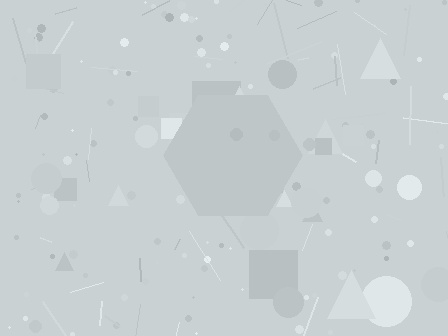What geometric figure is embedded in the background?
A hexagon is embedded in the background.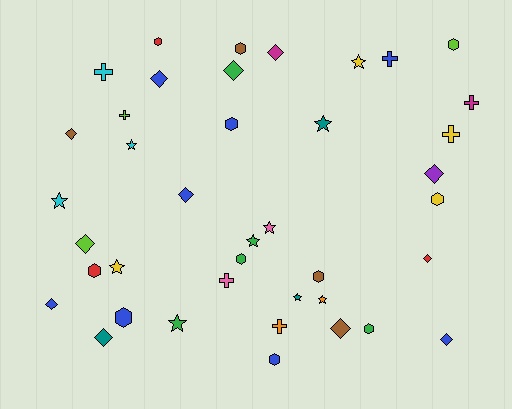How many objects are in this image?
There are 40 objects.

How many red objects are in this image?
There are 3 red objects.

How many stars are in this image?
There are 10 stars.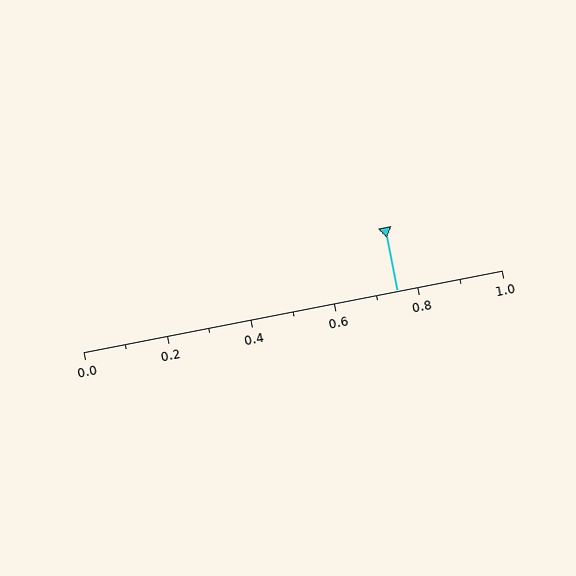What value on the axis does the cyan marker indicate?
The marker indicates approximately 0.75.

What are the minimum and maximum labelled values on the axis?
The axis runs from 0.0 to 1.0.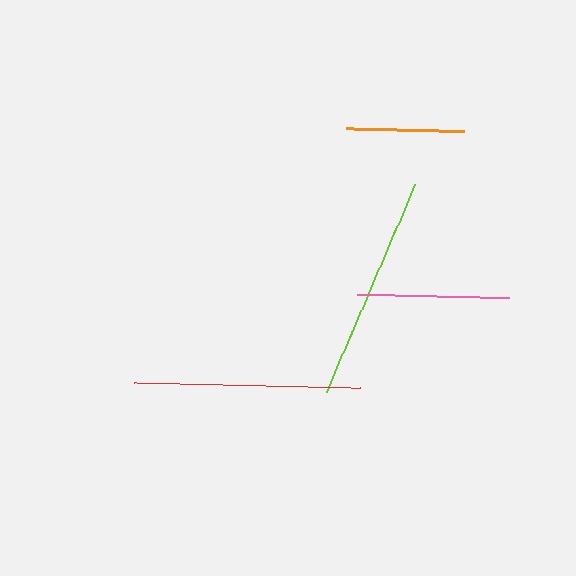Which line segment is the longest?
The lime line is the longest at approximately 227 pixels.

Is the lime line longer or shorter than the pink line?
The lime line is longer than the pink line.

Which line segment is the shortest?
The orange line is the shortest at approximately 118 pixels.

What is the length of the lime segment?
The lime segment is approximately 227 pixels long.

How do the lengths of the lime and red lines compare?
The lime and red lines are approximately the same length.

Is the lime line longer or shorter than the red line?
The lime line is longer than the red line.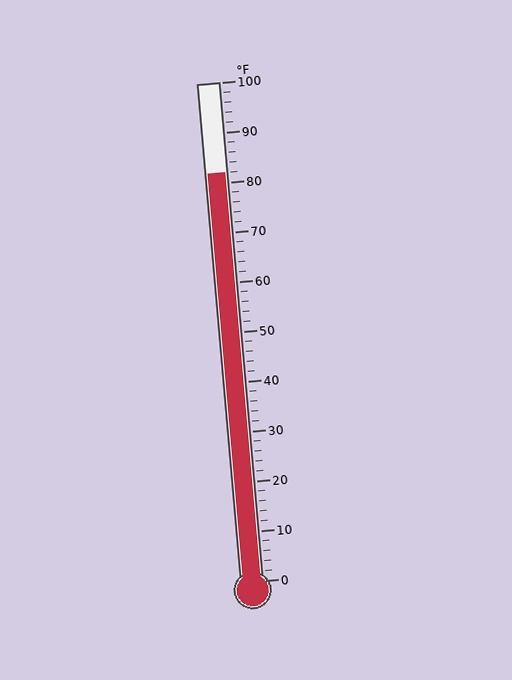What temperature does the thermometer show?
The thermometer shows approximately 82°F.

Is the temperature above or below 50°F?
The temperature is above 50°F.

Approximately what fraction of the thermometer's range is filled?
The thermometer is filled to approximately 80% of its range.